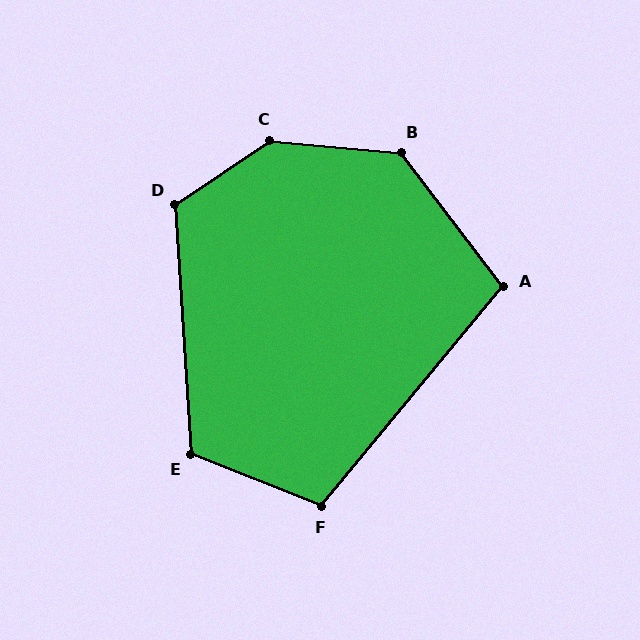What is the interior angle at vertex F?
Approximately 108 degrees (obtuse).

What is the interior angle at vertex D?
Approximately 120 degrees (obtuse).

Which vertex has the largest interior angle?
C, at approximately 141 degrees.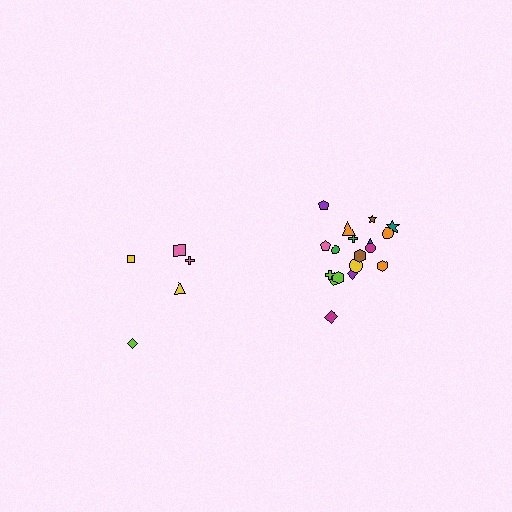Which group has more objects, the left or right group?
The right group.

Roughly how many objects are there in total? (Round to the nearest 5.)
Roughly 25 objects in total.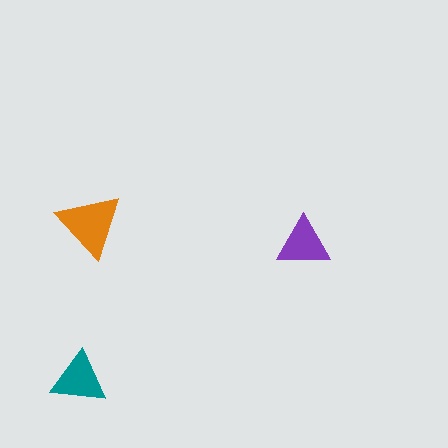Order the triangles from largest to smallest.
the orange one, the teal one, the purple one.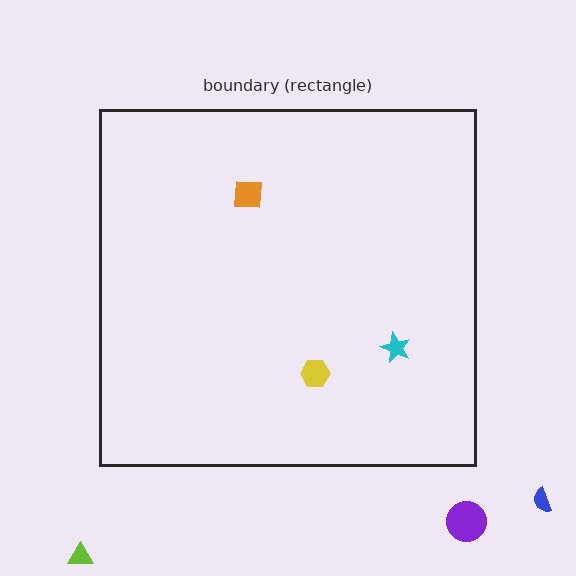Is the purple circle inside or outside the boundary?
Outside.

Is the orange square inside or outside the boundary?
Inside.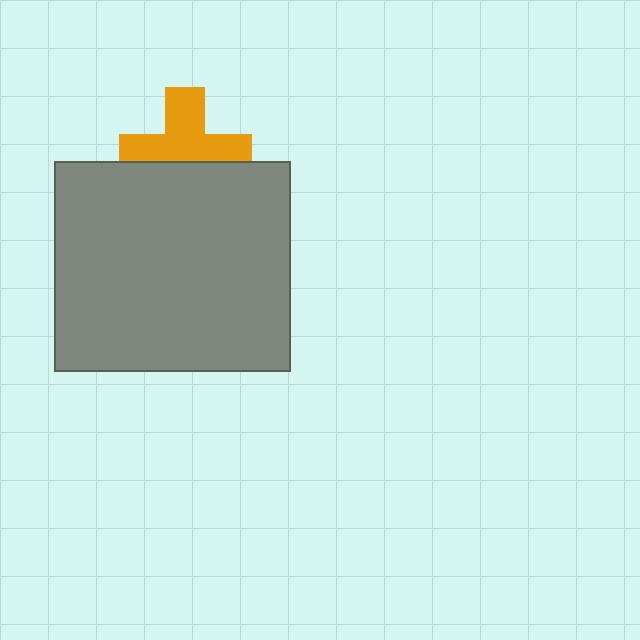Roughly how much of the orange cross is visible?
About half of it is visible (roughly 62%).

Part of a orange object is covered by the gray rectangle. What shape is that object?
It is a cross.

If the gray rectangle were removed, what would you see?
You would see the complete orange cross.